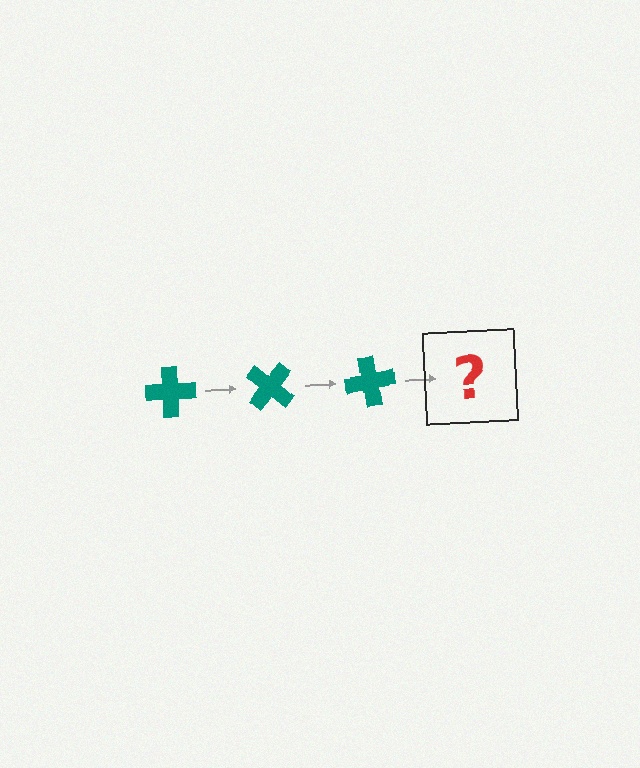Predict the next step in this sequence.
The next step is a teal cross rotated 120 degrees.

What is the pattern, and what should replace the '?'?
The pattern is that the cross rotates 40 degrees each step. The '?' should be a teal cross rotated 120 degrees.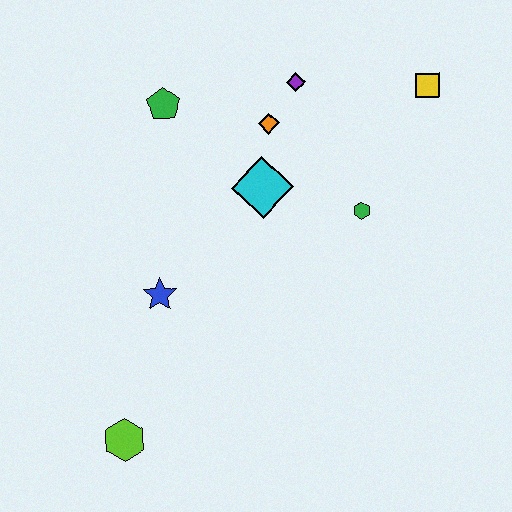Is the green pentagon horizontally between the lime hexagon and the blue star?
No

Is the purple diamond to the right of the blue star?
Yes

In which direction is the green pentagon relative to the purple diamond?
The green pentagon is to the left of the purple diamond.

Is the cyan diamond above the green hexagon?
Yes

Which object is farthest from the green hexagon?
The lime hexagon is farthest from the green hexagon.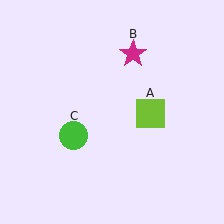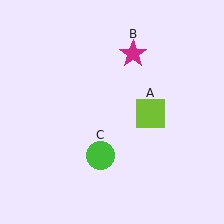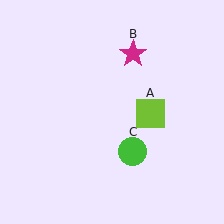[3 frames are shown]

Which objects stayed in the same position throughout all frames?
Lime square (object A) and magenta star (object B) remained stationary.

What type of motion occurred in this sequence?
The green circle (object C) rotated counterclockwise around the center of the scene.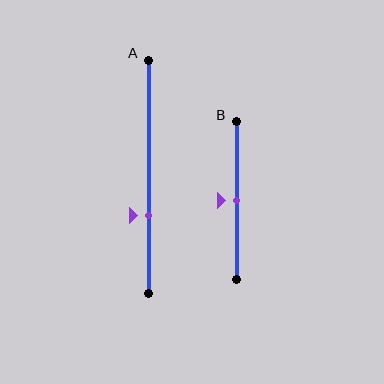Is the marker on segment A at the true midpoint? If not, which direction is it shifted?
No, the marker on segment A is shifted downward by about 17% of the segment length.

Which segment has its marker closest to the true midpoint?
Segment B has its marker closest to the true midpoint.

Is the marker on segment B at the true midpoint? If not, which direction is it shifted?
Yes, the marker on segment B is at the true midpoint.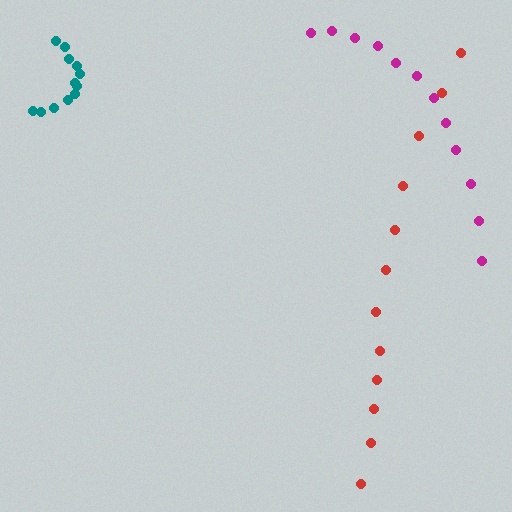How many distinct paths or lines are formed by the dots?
There are 3 distinct paths.